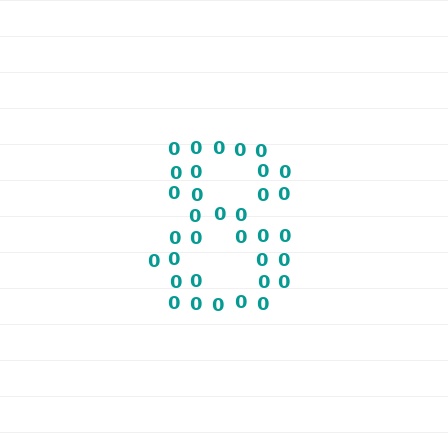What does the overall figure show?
The overall figure shows the digit 8.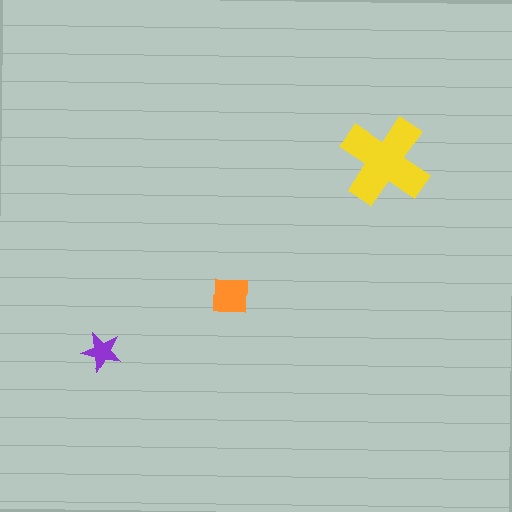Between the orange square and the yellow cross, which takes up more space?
The yellow cross.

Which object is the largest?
The yellow cross.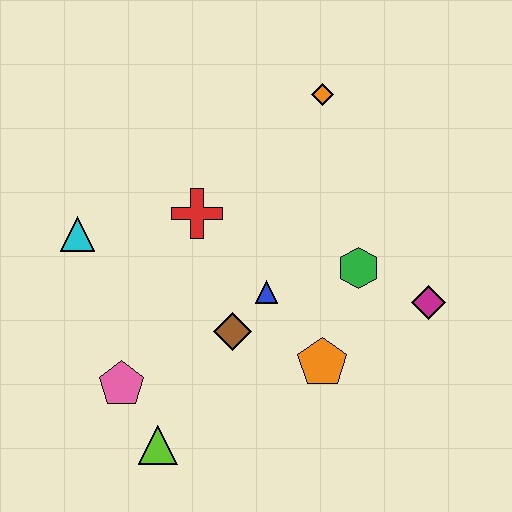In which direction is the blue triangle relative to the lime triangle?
The blue triangle is above the lime triangle.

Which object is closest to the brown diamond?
The blue triangle is closest to the brown diamond.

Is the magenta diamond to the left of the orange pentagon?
No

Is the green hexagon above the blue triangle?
Yes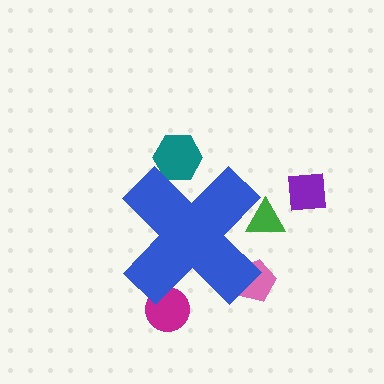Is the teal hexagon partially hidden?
Yes, the teal hexagon is partially hidden behind the blue cross.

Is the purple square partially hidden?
No, the purple square is fully visible.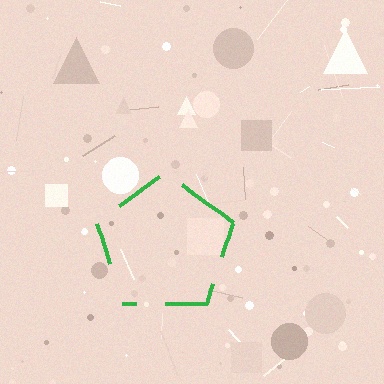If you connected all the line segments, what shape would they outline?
They would outline a pentagon.